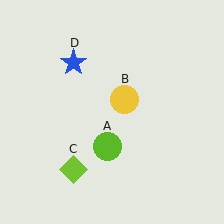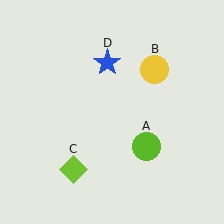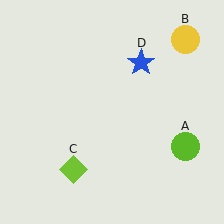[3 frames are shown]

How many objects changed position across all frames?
3 objects changed position: lime circle (object A), yellow circle (object B), blue star (object D).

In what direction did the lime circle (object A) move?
The lime circle (object A) moved right.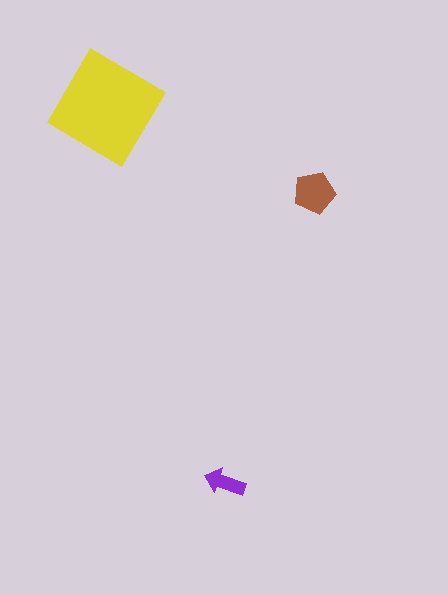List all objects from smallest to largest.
The purple arrow, the brown pentagon, the yellow diamond.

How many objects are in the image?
There are 3 objects in the image.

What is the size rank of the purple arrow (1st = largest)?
3rd.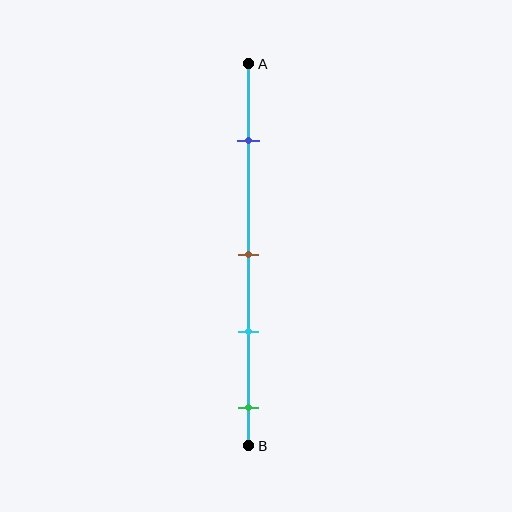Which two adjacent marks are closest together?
The brown and cyan marks are the closest adjacent pair.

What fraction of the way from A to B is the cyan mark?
The cyan mark is approximately 70% (0.7) of the way from A to B.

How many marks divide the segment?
There are 4 marks dividing the segment.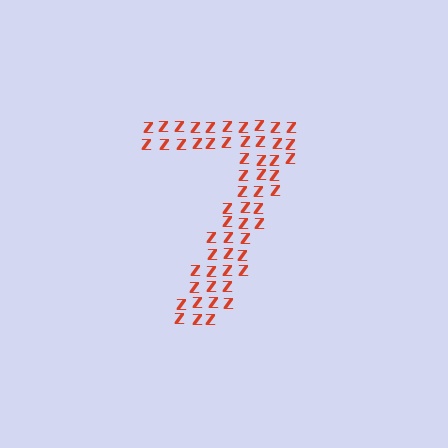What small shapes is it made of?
It is made of small letter Z's.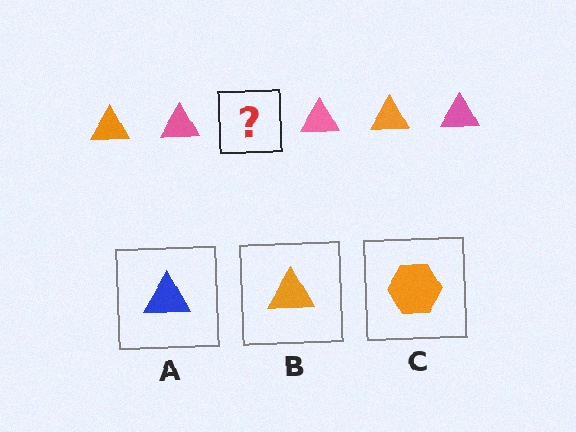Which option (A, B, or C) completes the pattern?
B.